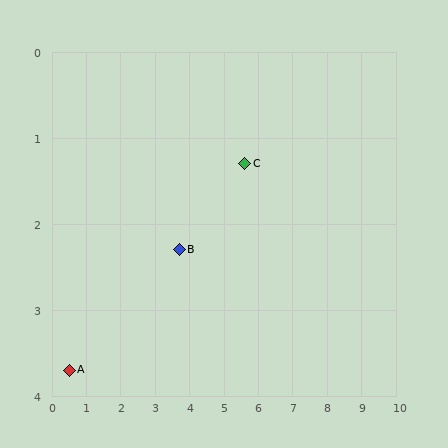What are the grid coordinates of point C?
Point C is at approximately (5.6, 1.3).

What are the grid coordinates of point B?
Point B is at approximately (3.7, 2.3).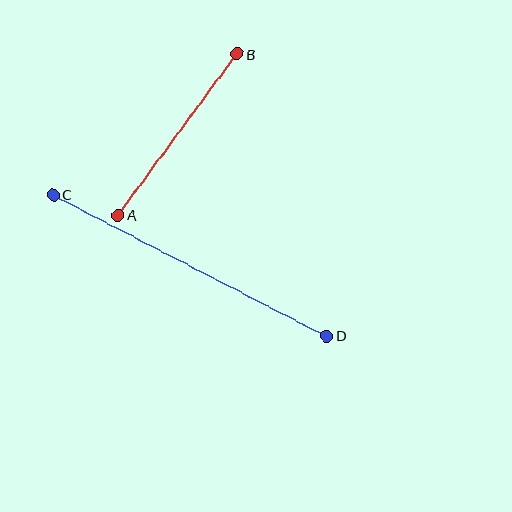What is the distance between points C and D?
The distance is approximately 308 pixels.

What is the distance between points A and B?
The distance is approximately 200 pixels.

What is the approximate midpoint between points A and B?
The midpoint is at approximately (178, 134) pixels.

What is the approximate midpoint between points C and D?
The midpoint is at approximately (190, 265) pixels.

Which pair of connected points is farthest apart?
Points C and D are farthest apart.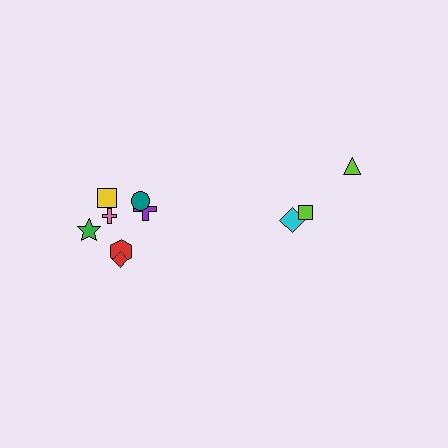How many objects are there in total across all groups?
There are 10 objects.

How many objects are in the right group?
There are 3 objects.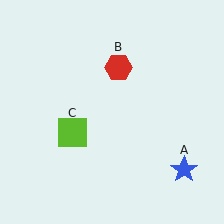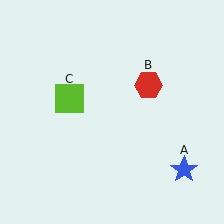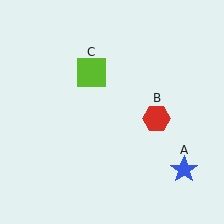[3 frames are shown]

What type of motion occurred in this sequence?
The red hexagon (object B), lime square (object C) rotated clockwise around the center of the scene.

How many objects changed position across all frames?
2 objects changed position: red hexagon (object B), lime square (object C).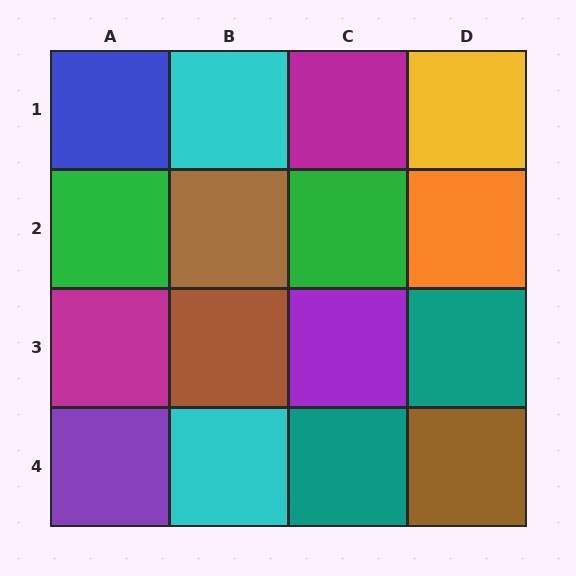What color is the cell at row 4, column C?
Teal.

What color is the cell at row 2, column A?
Green.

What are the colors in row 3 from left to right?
Magenta, brown, purple, teal.